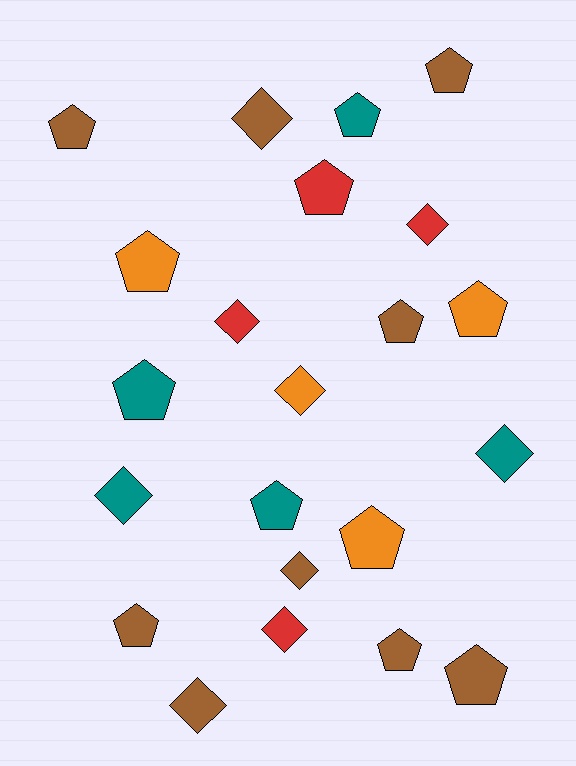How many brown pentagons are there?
There are 6 brown pentagons.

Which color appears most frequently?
Brown, with 9 objects.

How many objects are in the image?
There are 22 objects.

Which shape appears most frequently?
Pentagon, with 13 objects.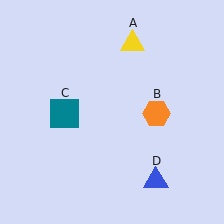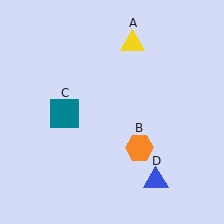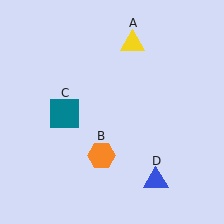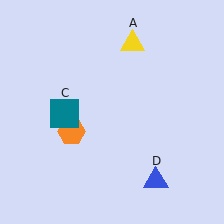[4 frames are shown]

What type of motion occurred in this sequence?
The orange hexagon (object B) rotated clockwise around the center of the scene.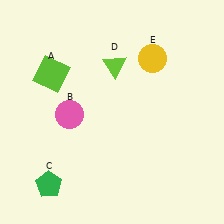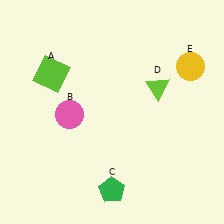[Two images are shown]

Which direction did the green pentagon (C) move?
The green pentagon (C) moved right.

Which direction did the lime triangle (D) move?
The lime triangle (D) moved right.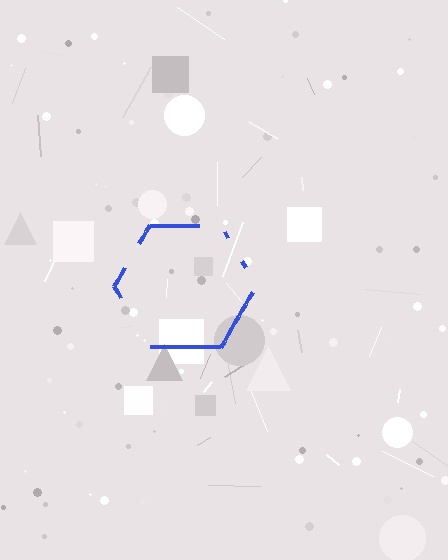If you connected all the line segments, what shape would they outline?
They would outline a hexagon.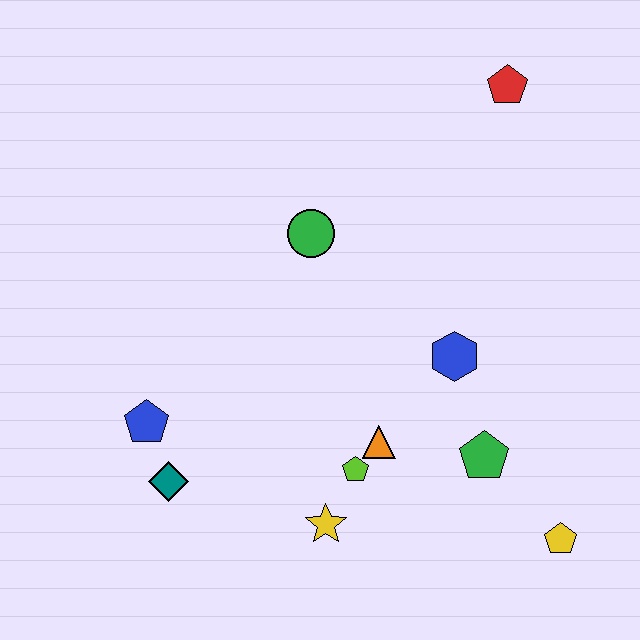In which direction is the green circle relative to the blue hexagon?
The green circle is to the left of the blue hexagon.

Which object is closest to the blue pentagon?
The teal diamond is closest to the blue pentagon.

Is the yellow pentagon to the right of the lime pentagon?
Yes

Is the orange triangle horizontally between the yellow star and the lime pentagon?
No